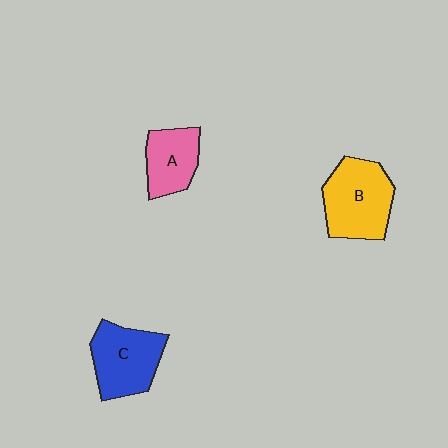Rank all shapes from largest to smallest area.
From largest to smallest: B (yellow), C (blue), A (pink).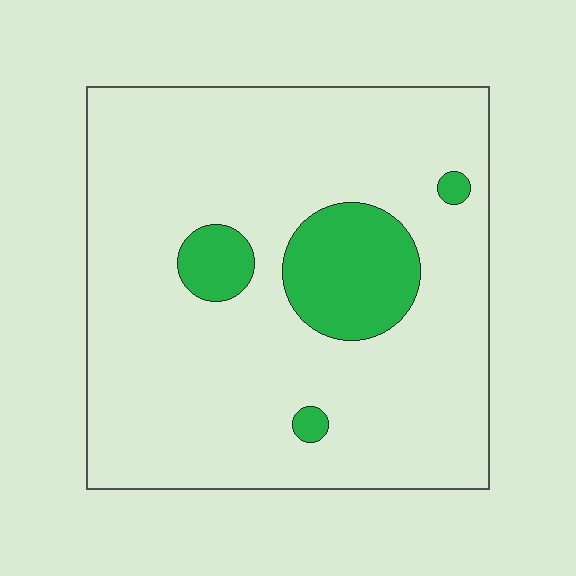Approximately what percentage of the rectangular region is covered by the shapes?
Approximately 15%.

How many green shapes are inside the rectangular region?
4.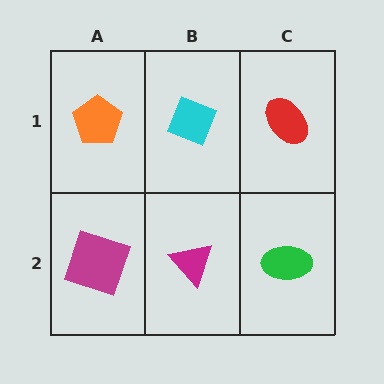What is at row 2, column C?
A green ellipse.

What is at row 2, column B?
A magenta triangle.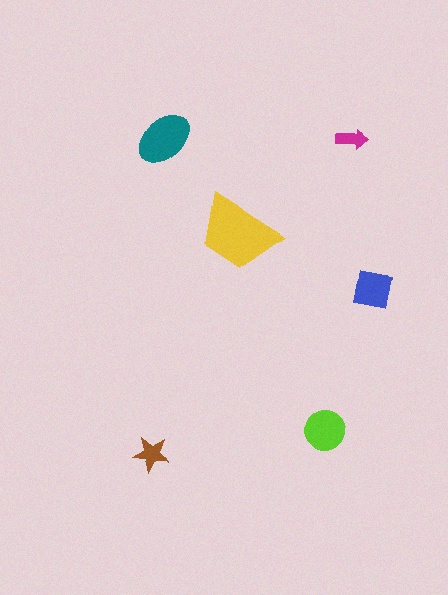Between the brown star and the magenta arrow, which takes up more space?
The brown star.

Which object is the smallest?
The magenta arrow.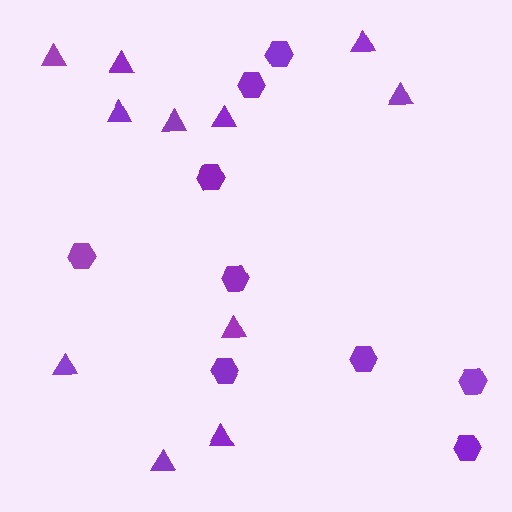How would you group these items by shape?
There are 2 groups: one group of hexagons (9) and one group of triangles (11).